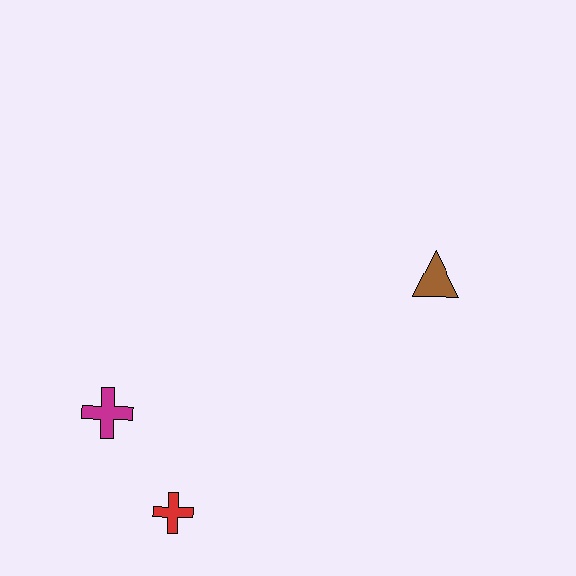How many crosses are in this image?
There are 2 crosses.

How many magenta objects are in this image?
There is 1 magenta object.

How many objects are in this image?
There are 3 objects.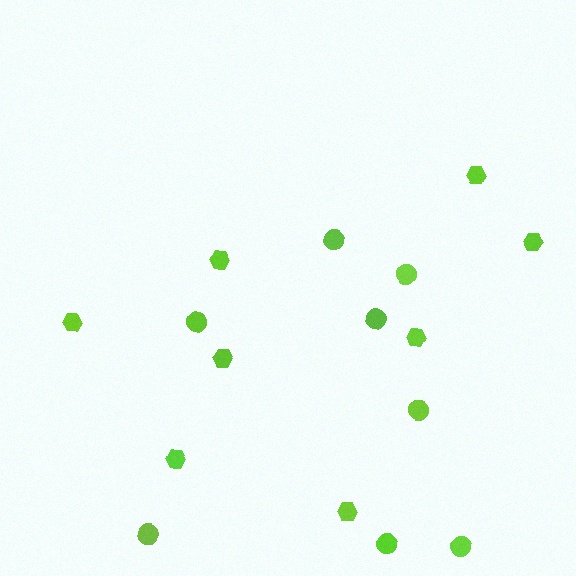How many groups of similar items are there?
There are 2 groups: one group of circles (8) and one group of hexagons (8).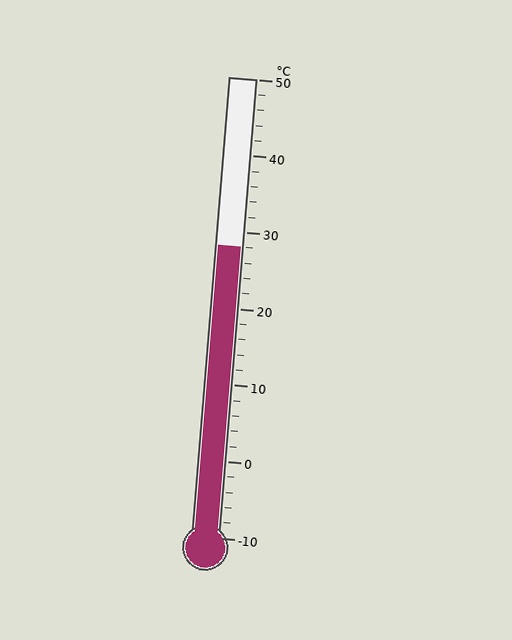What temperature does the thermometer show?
The thermometer shows approximately 28°C.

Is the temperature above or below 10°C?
The temperature is above 10°C.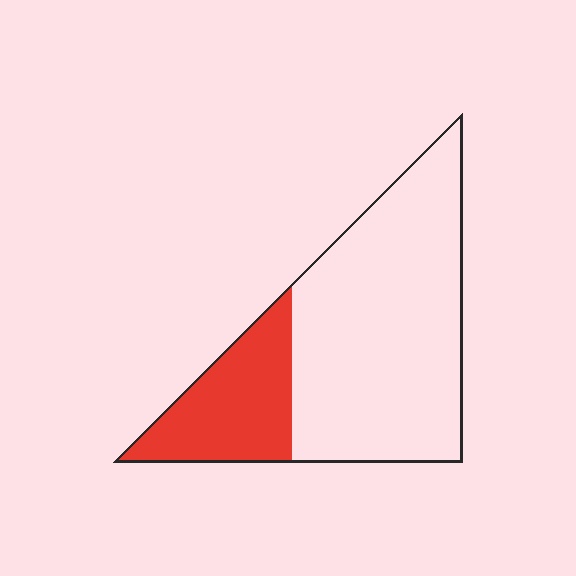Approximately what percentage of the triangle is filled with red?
Approximately 25%.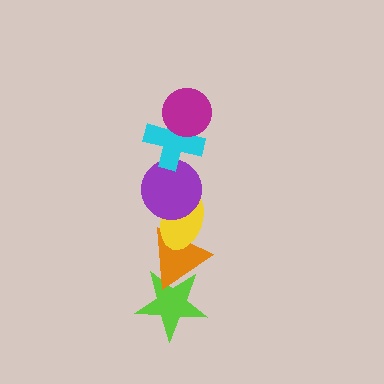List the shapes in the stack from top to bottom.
From top to bottom: the magenta circle, the cyan cross, the purple circle, the yellow ellipse, the orange triangle, the lime star.